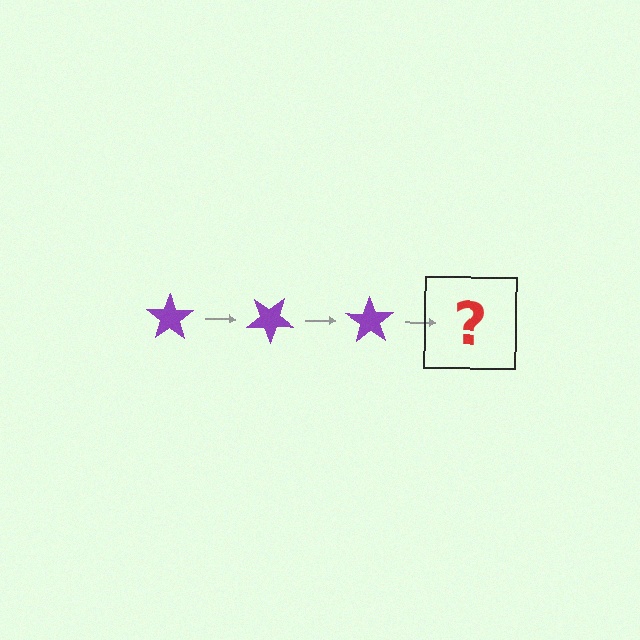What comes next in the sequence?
The next element should be a purple star rotated 105 degrees.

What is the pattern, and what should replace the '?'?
The pattern is that the star rotates 35 degrees each step. The '?' should be a purple star rotated 105 degrees.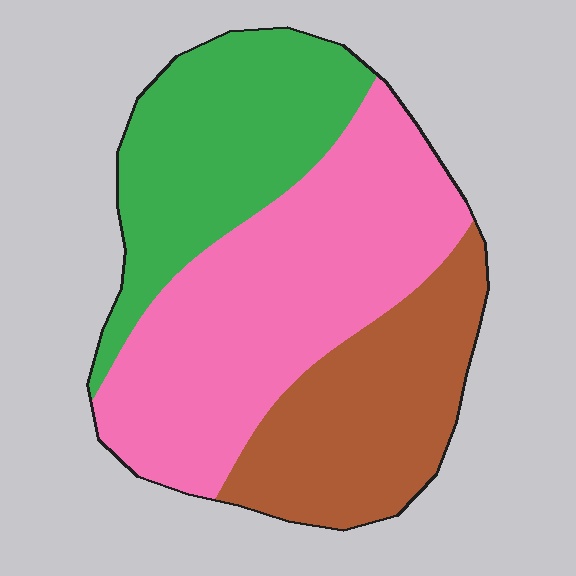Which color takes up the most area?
Pink, at roughly 45%.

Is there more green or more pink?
Pink.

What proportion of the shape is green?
Green covers about 30% of the shape.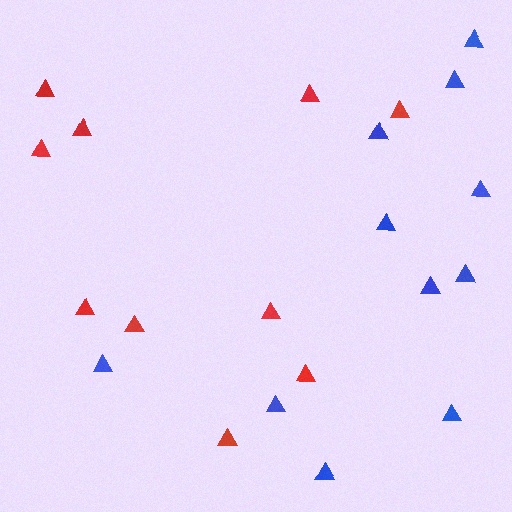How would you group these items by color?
There are 2 groups: one group of red triangles (10) and one group of blue triangles (11).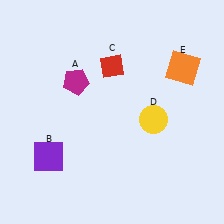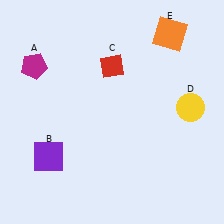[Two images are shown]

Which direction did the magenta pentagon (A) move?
The magenta pentagon (A) moved left.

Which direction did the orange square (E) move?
The orange square (E) moved up.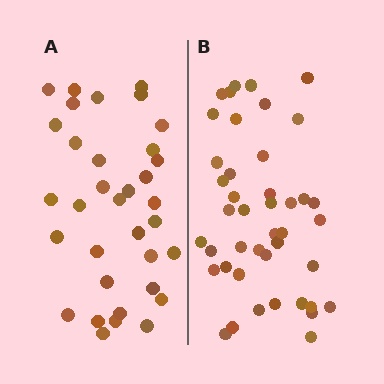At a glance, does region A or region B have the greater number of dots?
Region B (the right region) has more dots.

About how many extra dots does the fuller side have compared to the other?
Region B has roughly 8 or so more dots than region A.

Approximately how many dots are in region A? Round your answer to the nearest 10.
About 30 dots. (The exact count is 34, which rounds to 30.)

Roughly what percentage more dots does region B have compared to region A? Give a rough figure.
About 25% more.